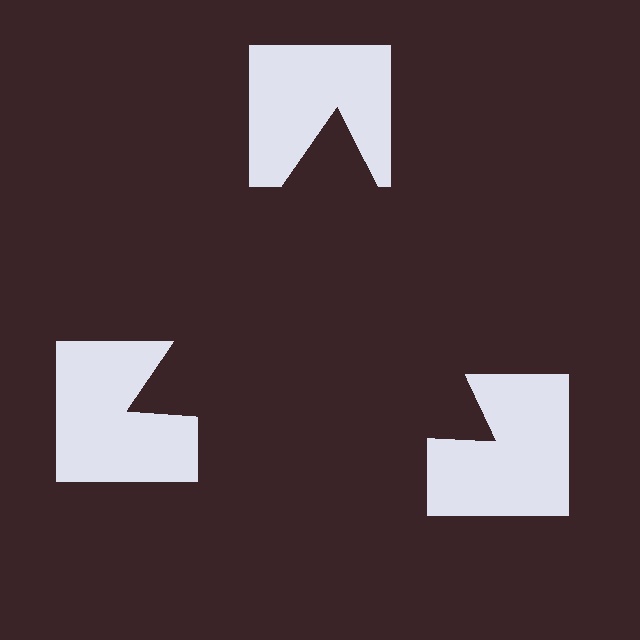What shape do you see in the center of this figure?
An illusory triangle — its edges are inferred from the aligned wedge cuts in the notched squares, not physically drawn.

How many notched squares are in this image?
There are 3 — one at each vertex of the illusory triangle.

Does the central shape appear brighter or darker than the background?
It typically appears slightly darker than the background, even though no actual brightness change is drawn.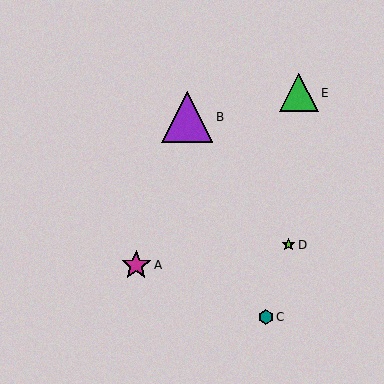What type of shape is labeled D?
Shape D is a lime star.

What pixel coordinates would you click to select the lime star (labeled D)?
Click at (288, 245) to select the lime star D.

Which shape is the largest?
The purple triangle (labeled B) is the largest.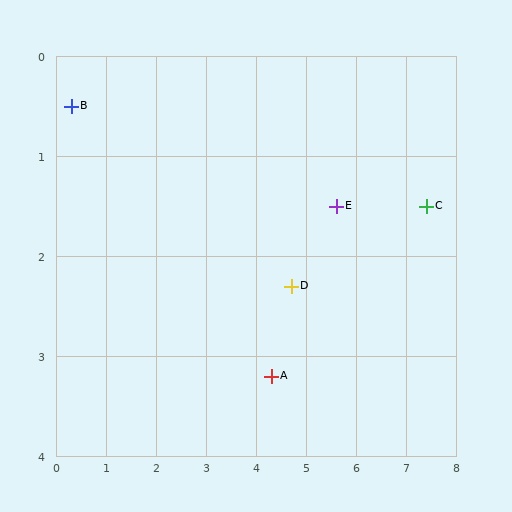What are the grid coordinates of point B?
Point B is at approximately (0.3, 0.5).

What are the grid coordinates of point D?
Point D is at approximately (4.7, 2.3).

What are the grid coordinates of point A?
Point A is at approximately (4.3, 3.2).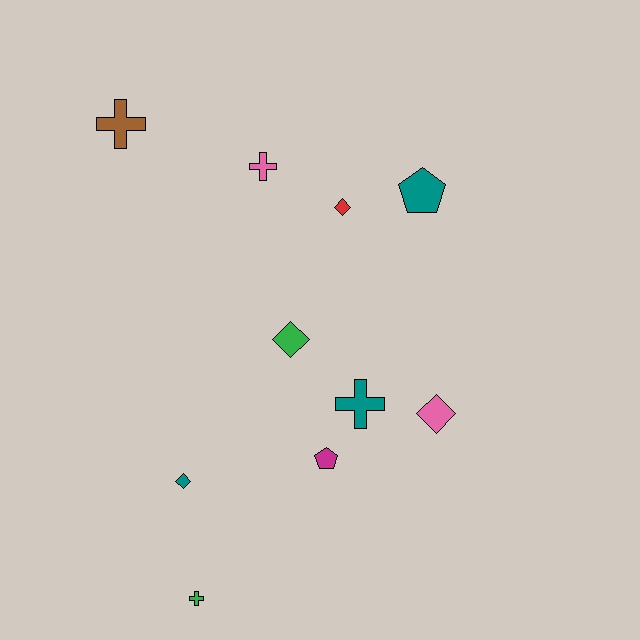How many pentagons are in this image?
There are 2 pentagons.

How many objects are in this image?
There are 10 objects.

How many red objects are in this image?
There is 1 red object.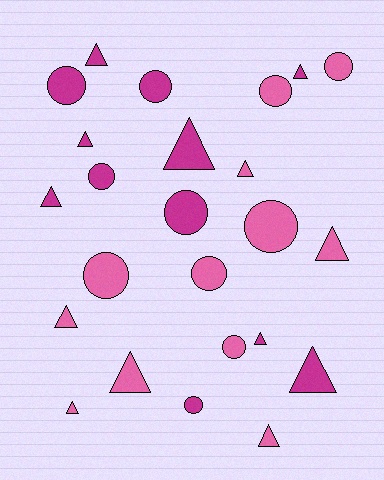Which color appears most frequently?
Pink, with 12 objects.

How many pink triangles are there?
There are 6 pink triangles.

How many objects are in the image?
There are 24 objects.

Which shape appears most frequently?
Triangle, with 13 objects.